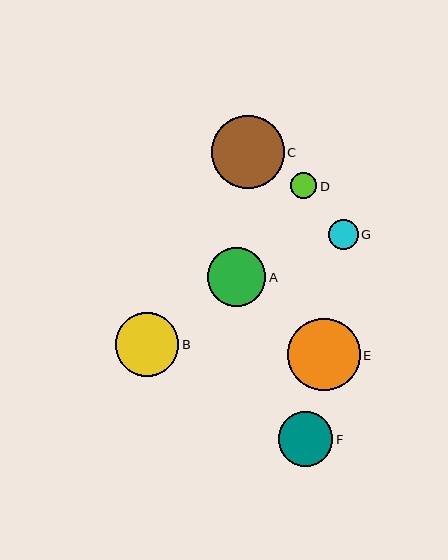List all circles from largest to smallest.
From largest to smallest: C, E, B, A, F, G, D.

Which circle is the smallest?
Circle D is the smallest with a size of approximately 26 pixels.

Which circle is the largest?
Circle C is the largest with a size of approximately 72 pixels.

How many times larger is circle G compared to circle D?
Circle G is approximately 1.2 times the size of circle D.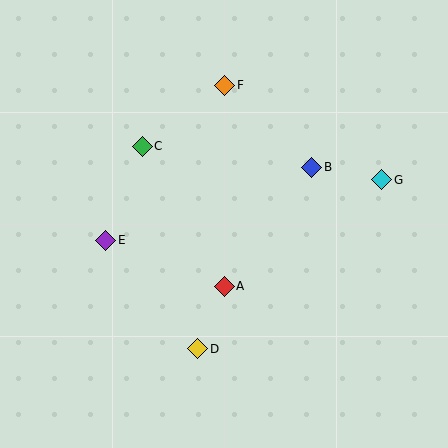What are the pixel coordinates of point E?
Point E is at (106, 240).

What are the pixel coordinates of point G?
Point G is at (382, 180).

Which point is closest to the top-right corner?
Point G is closest to the top-right corner.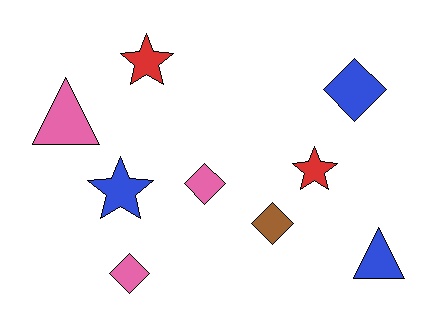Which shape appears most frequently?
Diamond, with 4 objects.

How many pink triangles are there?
There is 1 pink triangle.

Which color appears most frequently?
Blue, with 3 objects.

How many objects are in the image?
There are 9 objects.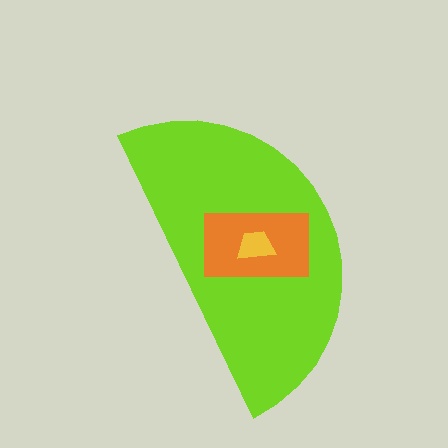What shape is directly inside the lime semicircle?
The orange rectangle.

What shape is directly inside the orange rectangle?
The yellow trapezoid.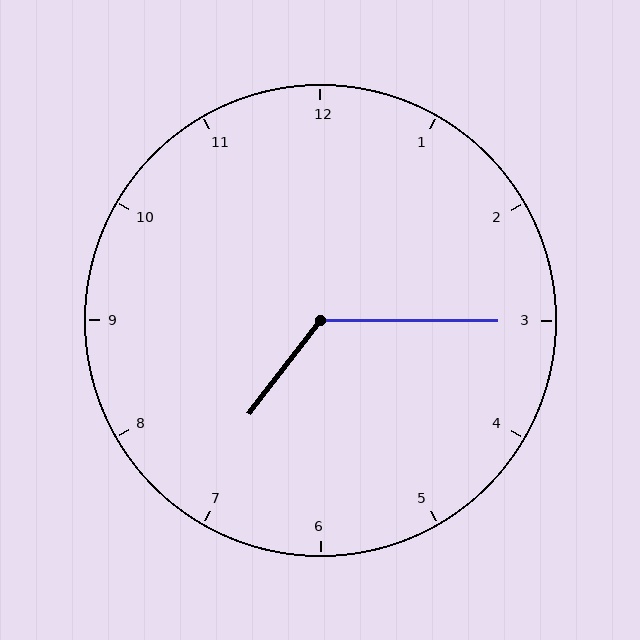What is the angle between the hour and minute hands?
Approximately 128 degrees.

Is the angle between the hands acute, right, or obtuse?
It is obtuse.